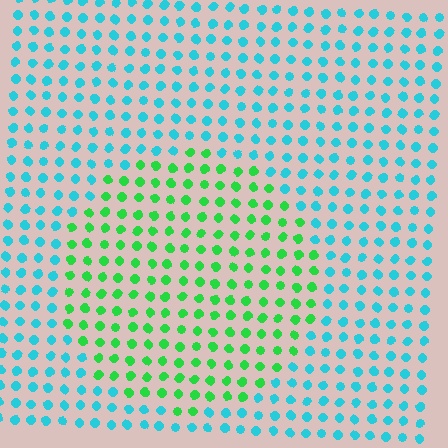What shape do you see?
I see a circle.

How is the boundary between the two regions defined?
The boundary is defined purely by a slight shift in hue (about 55 degrees). Spacing, size, and orientation are identical on both sides.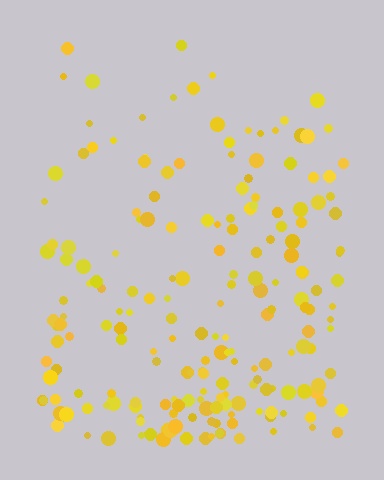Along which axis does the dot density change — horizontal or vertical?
Vertical.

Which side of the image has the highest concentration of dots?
The bottom.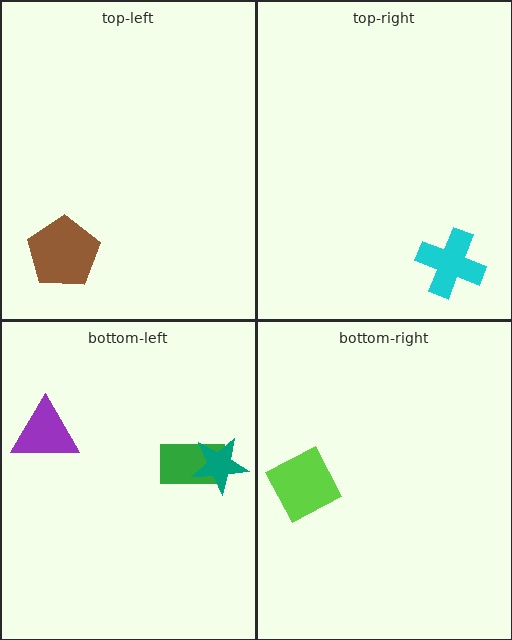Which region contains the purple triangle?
The bottom-left region.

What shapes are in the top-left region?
The brown pentagon.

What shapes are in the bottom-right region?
The lime diamond.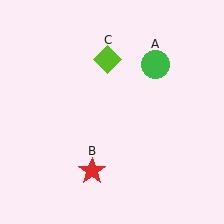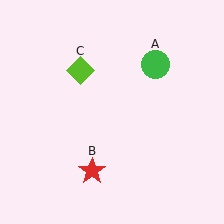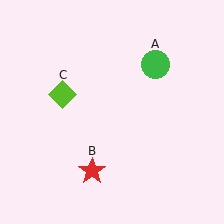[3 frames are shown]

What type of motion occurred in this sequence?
The lime diamond (object C) rotated counterclockwise around the center of the scene.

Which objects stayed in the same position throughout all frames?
Green circle (object A) and red star (object B) remained stationary.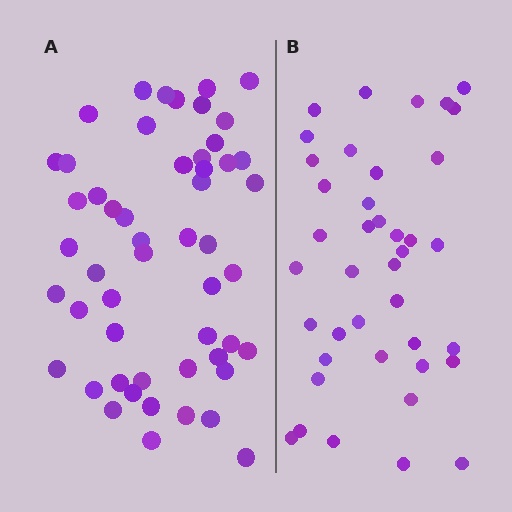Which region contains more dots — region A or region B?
Region A (the left region) has more dots.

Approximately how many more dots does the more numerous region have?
Region A has roughly 12 or so more dots than region B.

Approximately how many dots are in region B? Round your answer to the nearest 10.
About 40 dots.